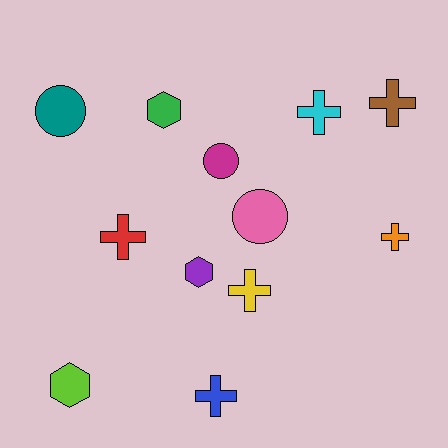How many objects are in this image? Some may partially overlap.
There are 12 objects.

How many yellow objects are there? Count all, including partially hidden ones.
There is 1 yellow object.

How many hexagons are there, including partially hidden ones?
There are 3 hexagons.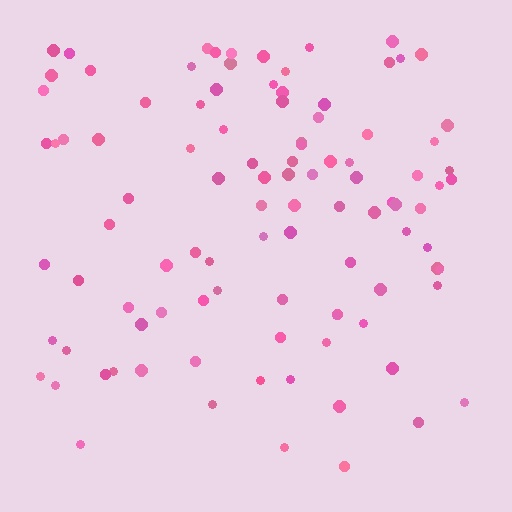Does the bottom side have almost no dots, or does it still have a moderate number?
Still a moderate number, just noticeably fewer than the top.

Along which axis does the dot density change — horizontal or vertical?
Vertical.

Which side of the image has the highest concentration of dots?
The top.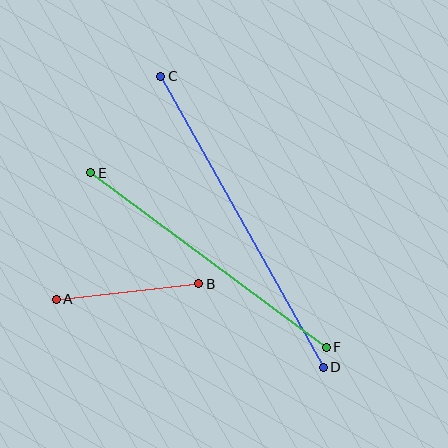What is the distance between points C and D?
The distance is approximately 333 pixels.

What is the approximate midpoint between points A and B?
The midpoint is at approximately (128, 292) pixels.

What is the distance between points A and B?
The distance is approximately 144 pixels.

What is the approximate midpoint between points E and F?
The midpoint is at approximately (209, 260) pixels.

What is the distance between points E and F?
The distance is approximately 293 pixels.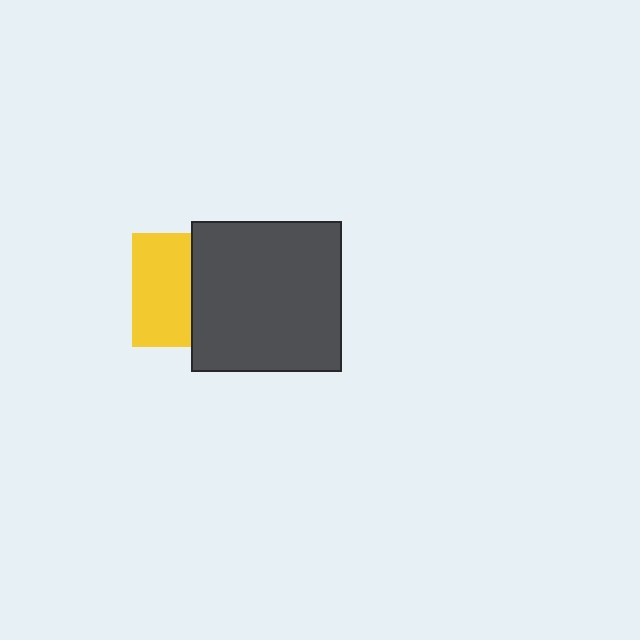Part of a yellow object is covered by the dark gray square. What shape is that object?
It is a square.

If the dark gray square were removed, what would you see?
You would see the complete yellow square.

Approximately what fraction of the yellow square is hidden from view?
Roughly 47% of the yellow square is hidden behind the dark gray square.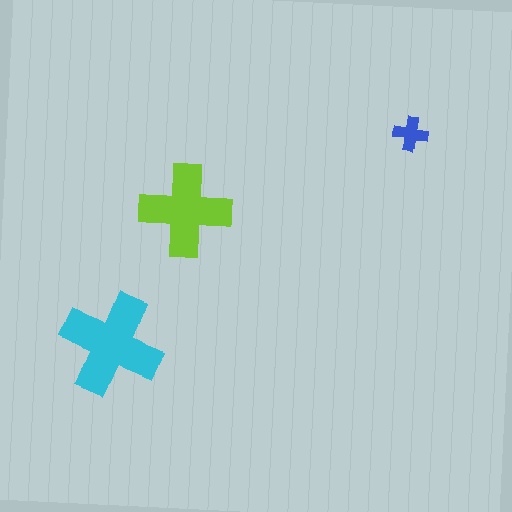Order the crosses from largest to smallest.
the cyan one, the lime one, the blue one.